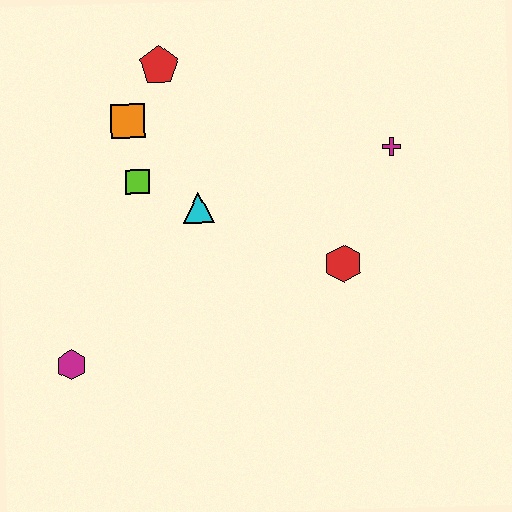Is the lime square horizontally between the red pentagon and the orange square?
Yes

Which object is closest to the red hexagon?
The magenta cross is closest to the red hexagon.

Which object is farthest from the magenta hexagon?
The magenta cross is farthest from the magenta hexagon.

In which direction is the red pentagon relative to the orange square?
The red pentagon is above the orange square.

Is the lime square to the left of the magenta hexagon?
No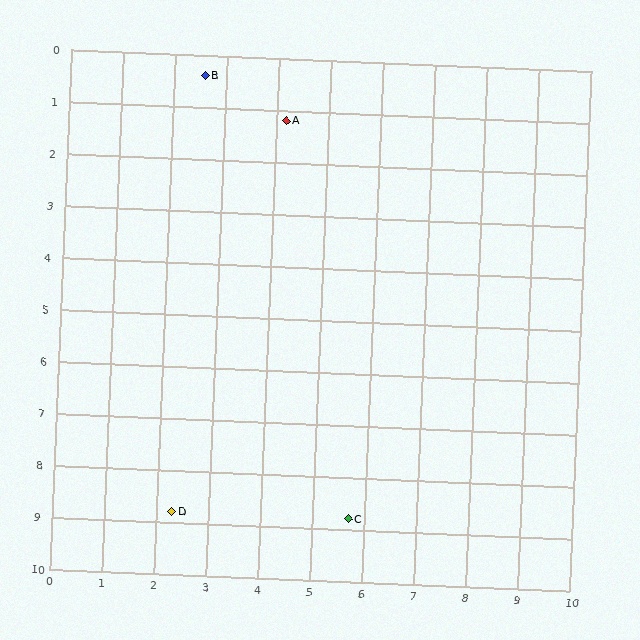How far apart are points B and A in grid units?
Points B and A are about 1.8 grid units apart.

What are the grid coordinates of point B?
Point B is at approximately (2.6, 0.4).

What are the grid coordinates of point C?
Point C is at approximately (5.7, 8.8).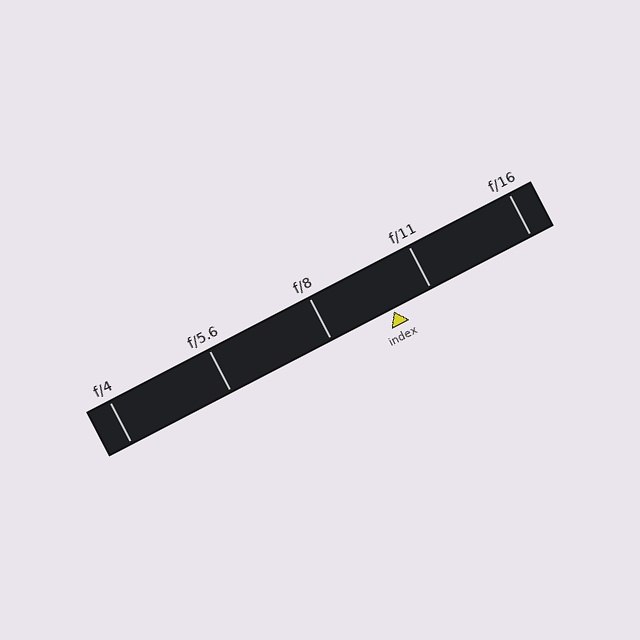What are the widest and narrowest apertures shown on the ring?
The widest aperture shown is f/4 and the narrowest is f/16.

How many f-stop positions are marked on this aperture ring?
There are 5 f-stop positions marked.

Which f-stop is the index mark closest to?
The index mark is closest to f/11.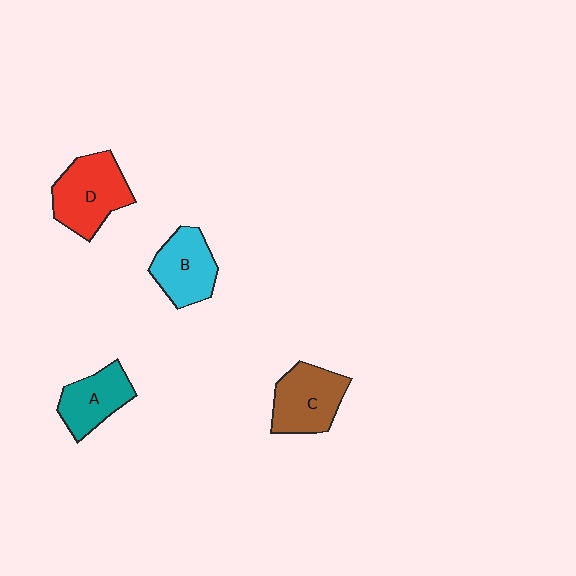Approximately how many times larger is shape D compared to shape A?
Approximately 1.3 times.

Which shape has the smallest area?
Shape A (teal).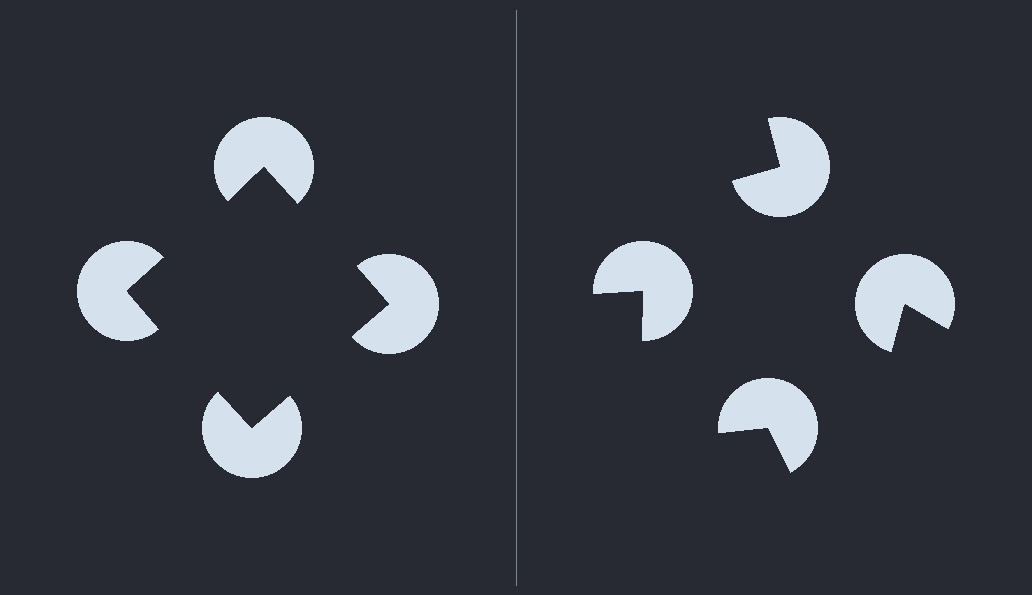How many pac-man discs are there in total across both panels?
8 — 4 on each side.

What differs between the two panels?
The pac-man discs are positioned identically on both sides; only the wedge orientations differ. On the left they align to a square; on the right they are misaligned.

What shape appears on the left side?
An illusory square.